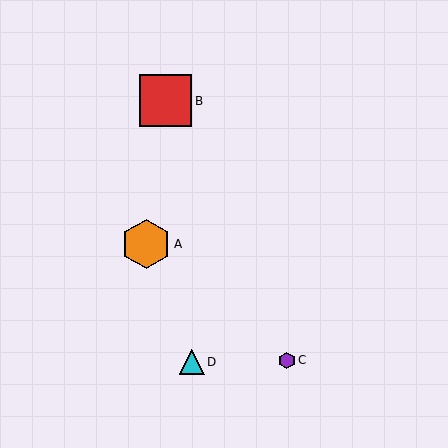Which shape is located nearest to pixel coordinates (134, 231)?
The orange hexagon (labeled A) at (146, 244) is nearest to that location.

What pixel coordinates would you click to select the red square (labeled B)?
Click at (166, 101) to select the red square B.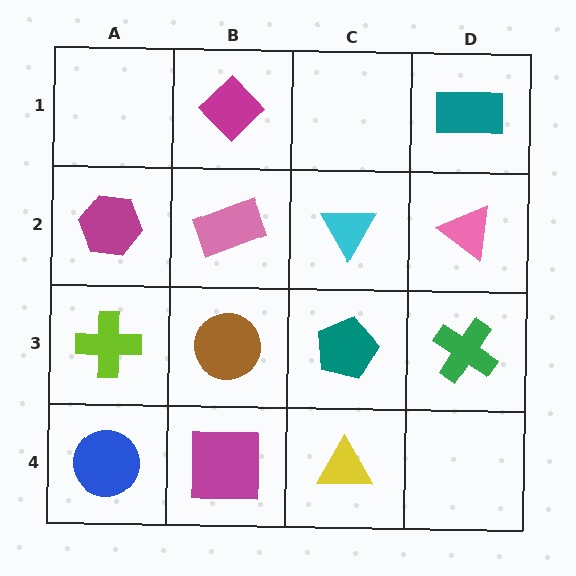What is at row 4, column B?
A magenta square.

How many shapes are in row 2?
4 shapes.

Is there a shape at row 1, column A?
No, that cell is empty.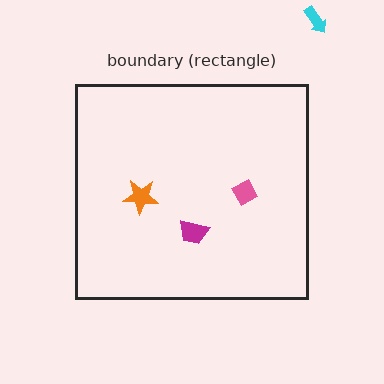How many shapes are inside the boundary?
3 inside, 1 outside.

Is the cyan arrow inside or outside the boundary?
Outside.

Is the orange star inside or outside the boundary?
Inside.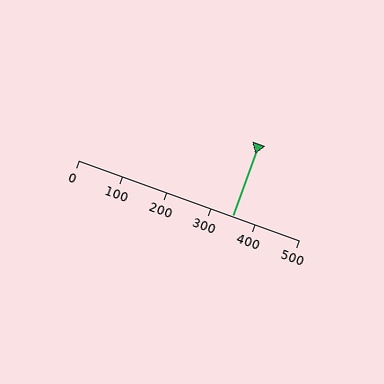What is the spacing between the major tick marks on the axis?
The major ticks are spaced 100 apart.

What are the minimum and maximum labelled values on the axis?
The axis runs from 0 to 500.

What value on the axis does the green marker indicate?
The marker indicates approximately 350.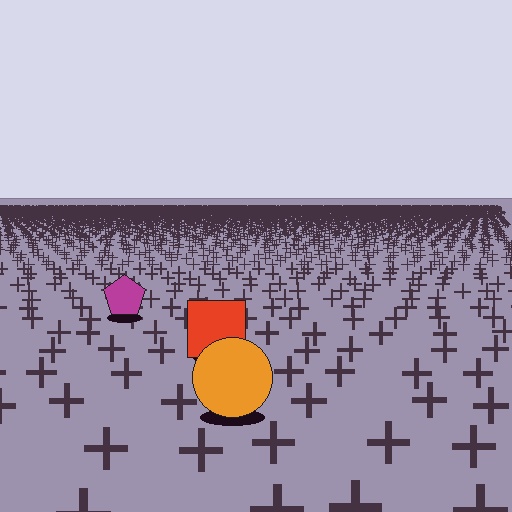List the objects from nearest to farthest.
From nearest to farthest: the orange circle, the red square, the magenta pentagon.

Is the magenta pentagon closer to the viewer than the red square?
No. The red square is closer — you can tell from the texture gradient: the ground texture is coarser near it.